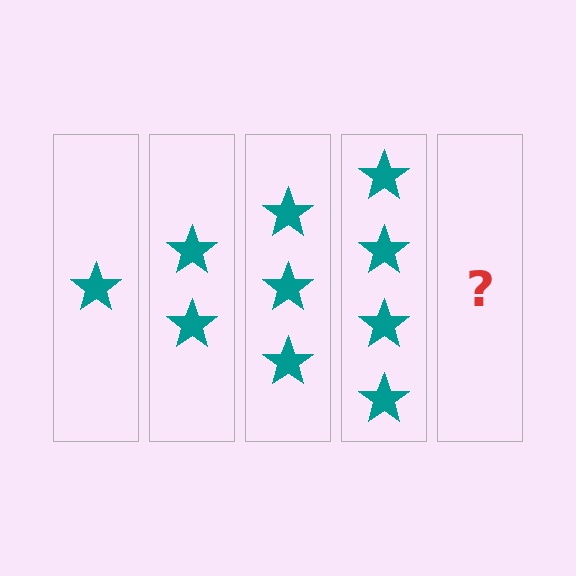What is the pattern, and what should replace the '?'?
The pattern is that each step adds one more star. The '?' should be 5 stars.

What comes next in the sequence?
The next element should be 5 stars.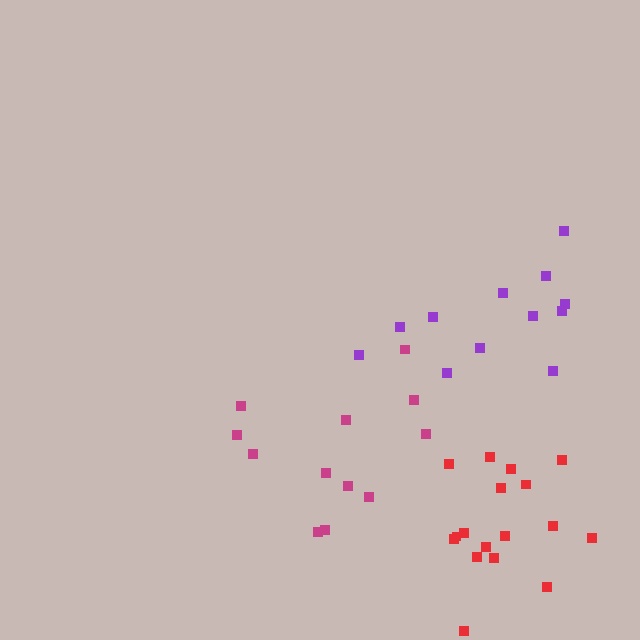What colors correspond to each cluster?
The clusters are colored: magenta, purple, red.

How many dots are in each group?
Group 1: 12 dots, Group 2: 12 dots, Group 3: 17 dots (41 total).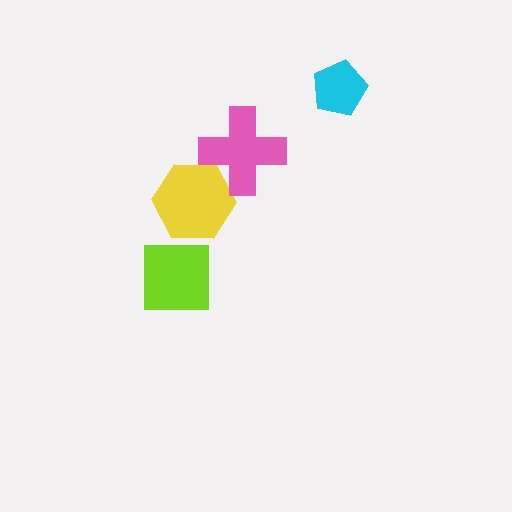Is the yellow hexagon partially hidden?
Yes, it is partially covered by another shape.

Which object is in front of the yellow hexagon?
The pink cross is in front of the yellow hexagon.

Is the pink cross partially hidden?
No, no other shape covers it.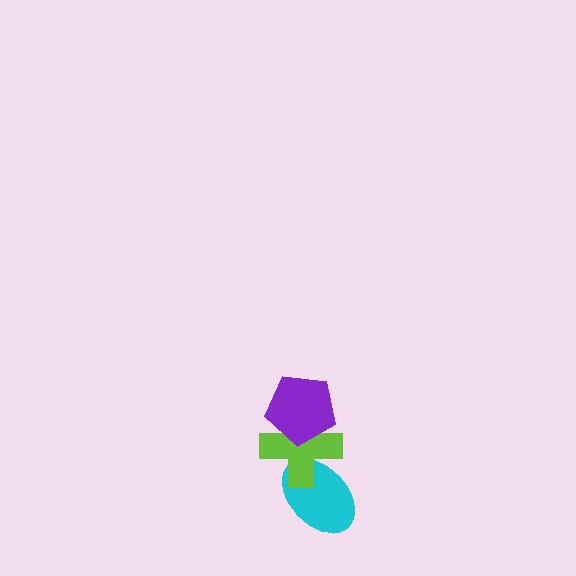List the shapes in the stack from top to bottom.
From top to bottom: the purple pentagon, the lime cross, the cyan ellipse.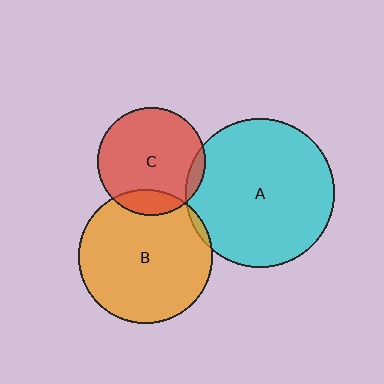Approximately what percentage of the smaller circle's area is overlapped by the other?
Approximately 5%.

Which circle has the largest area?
Circle A (cyan).